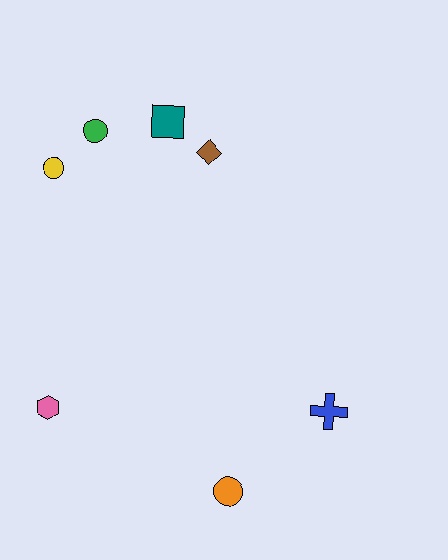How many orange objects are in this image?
There is 1 orange object.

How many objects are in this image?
There are 7 objects.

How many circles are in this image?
There are 3 circles.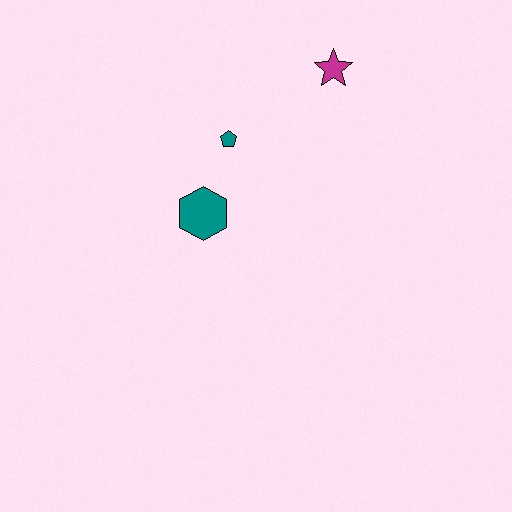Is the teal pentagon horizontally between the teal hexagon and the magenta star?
Yes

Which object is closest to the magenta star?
The teal pentagon is closest to the magenta star.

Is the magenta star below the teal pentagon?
No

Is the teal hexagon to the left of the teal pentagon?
Yes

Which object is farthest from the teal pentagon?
The magenta star is farthest from the teal pentagon.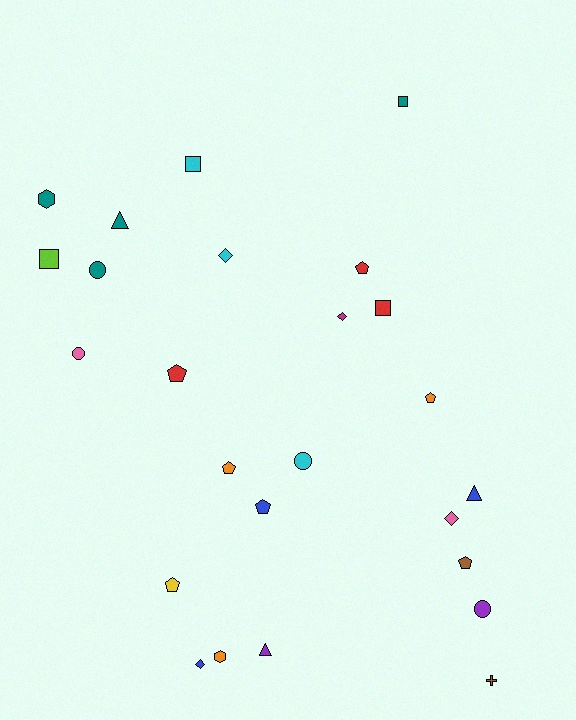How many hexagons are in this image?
There are 2 hexagons.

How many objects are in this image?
There are 25 objects.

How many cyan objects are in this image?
There are 3 cyan objects.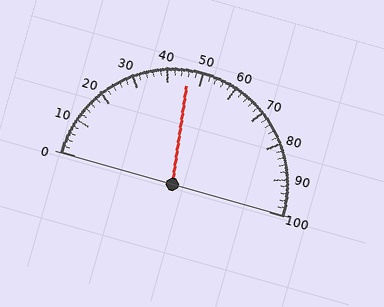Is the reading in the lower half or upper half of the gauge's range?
The reading is in the lower half of the range (0 to 100).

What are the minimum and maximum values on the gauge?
The gauge ranges from 0 to 100.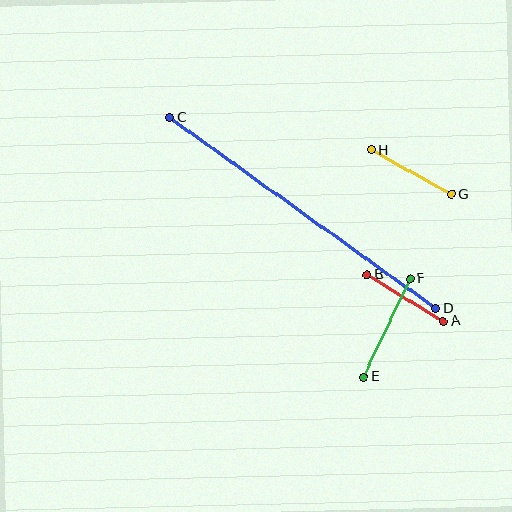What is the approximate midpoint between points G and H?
The midpoint is at approximately (411, 172) pixels.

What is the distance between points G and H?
The distance is approximately 91 pixels.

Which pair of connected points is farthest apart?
Points C and D are farthest apart.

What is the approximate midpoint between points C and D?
The midpoint is at approximately (303, 213) pixels.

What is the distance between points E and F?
The distance is approximately 109 pixels.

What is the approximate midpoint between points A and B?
The midpoint is at approximately (405, 298) pixels.